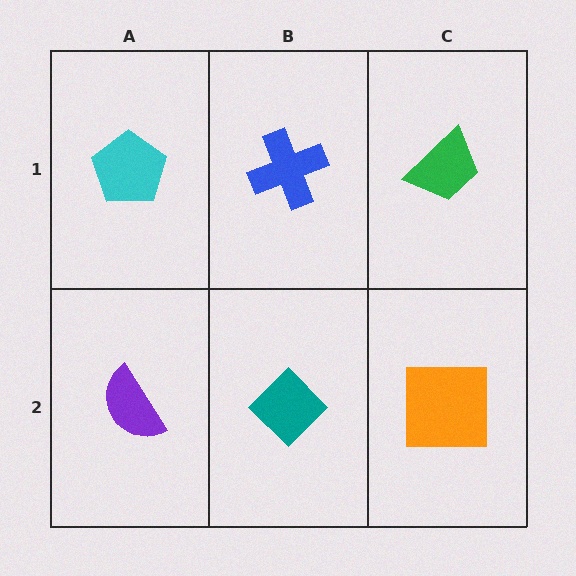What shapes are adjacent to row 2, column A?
A cyan pentagon (row 1, column A), a teal diamond (row 2, column B).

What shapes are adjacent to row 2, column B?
A blue cross (row 1, column B), a purple semicircle (row 2, column A), an orange square (row 2, column C).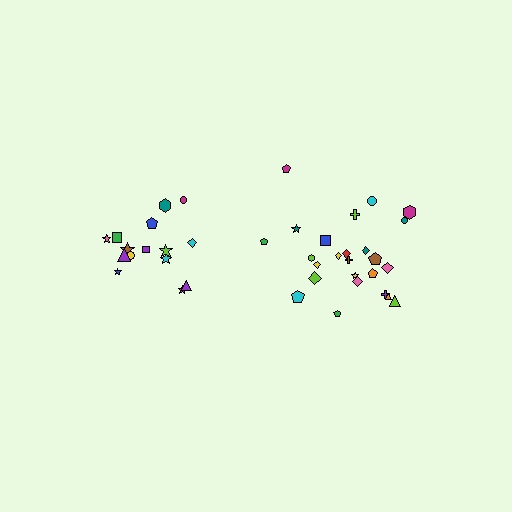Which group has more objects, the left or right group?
The right group.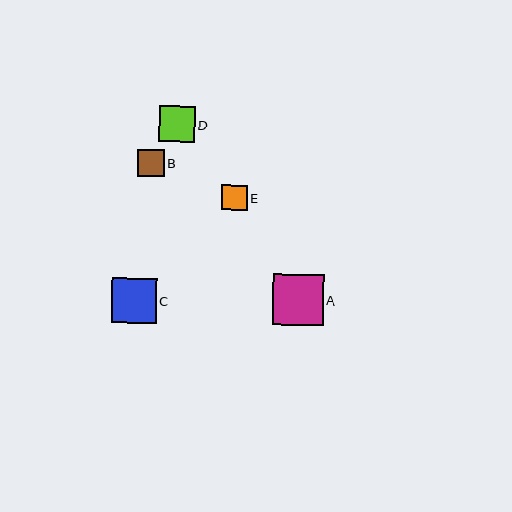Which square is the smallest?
Square E is the smallest with a size of approximately 25 pixels.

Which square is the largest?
Square A is the largest with a size of approximately 51 pixels.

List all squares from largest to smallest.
From largest to smallest: A, C, D, B, E.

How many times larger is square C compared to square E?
Square C is approximately 1.8 times the size of square E.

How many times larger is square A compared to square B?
Square A is approximately 1.9 times the size of square B.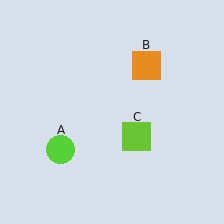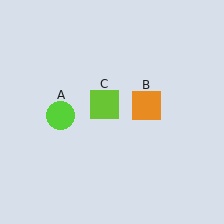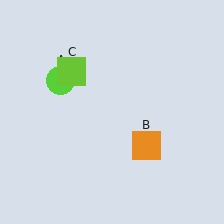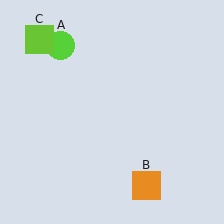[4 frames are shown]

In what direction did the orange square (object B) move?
The orange square (object B) moved down.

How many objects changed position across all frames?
3 objects changed position: lime circle (object A), orange square (object B), lime square (object C).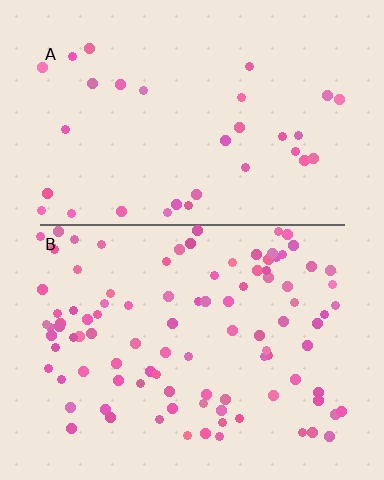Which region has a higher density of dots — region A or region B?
B (the bottom).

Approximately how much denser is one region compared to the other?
Approximately 3.1× — region B over region A.